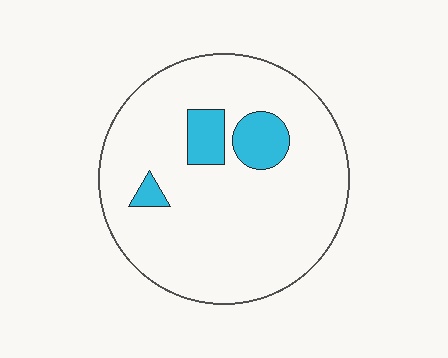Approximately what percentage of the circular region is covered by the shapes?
Approximately 10%.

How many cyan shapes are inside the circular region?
3.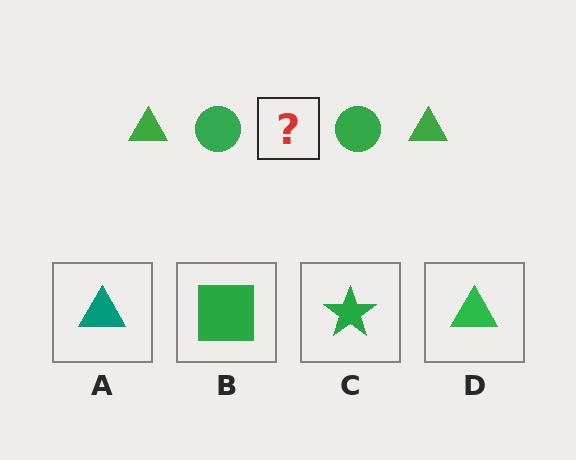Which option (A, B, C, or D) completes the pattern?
D.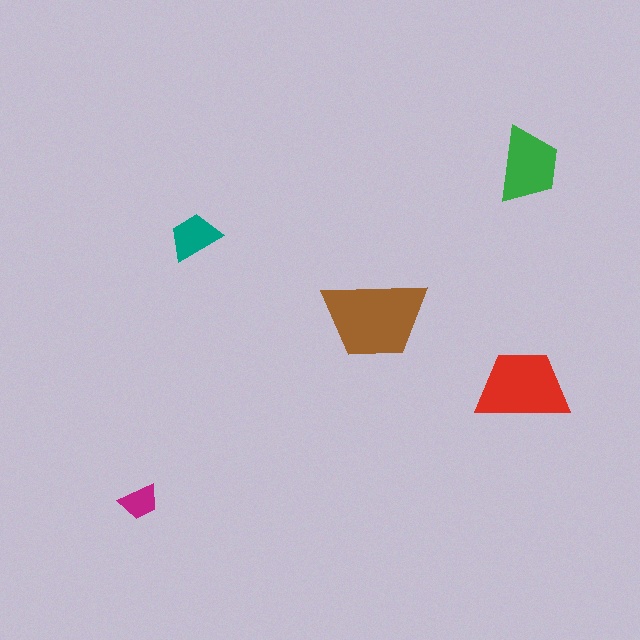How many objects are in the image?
There are 5 objects in the image.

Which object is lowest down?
The magenta trapezoid is bottommost.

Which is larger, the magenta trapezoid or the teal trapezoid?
The teal one.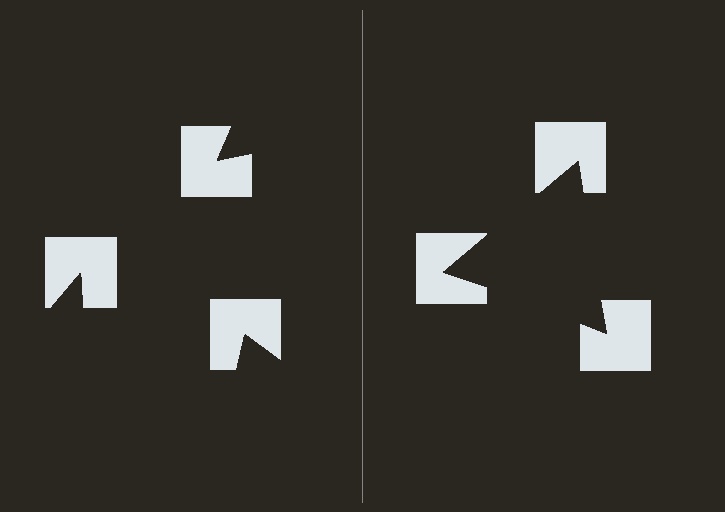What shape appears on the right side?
An illusory triangle.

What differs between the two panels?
The notched squares are positioned identically on both sides; only the wedge orientations differ. On the right they align to a triangle; on the left they are misaligned.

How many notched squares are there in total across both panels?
6 — 3 on each side.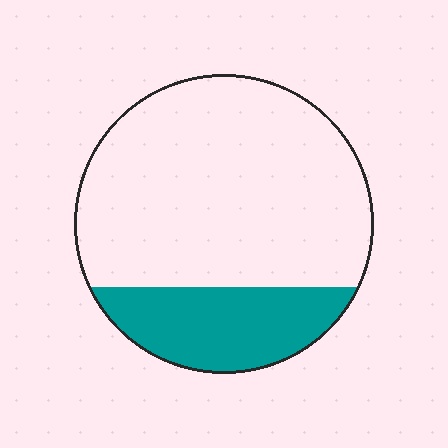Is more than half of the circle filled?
No.